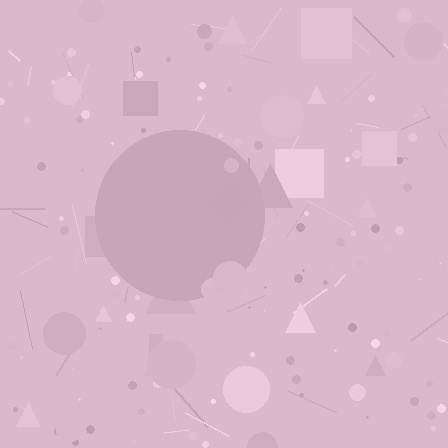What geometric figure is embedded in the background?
A circle is embedded in the background.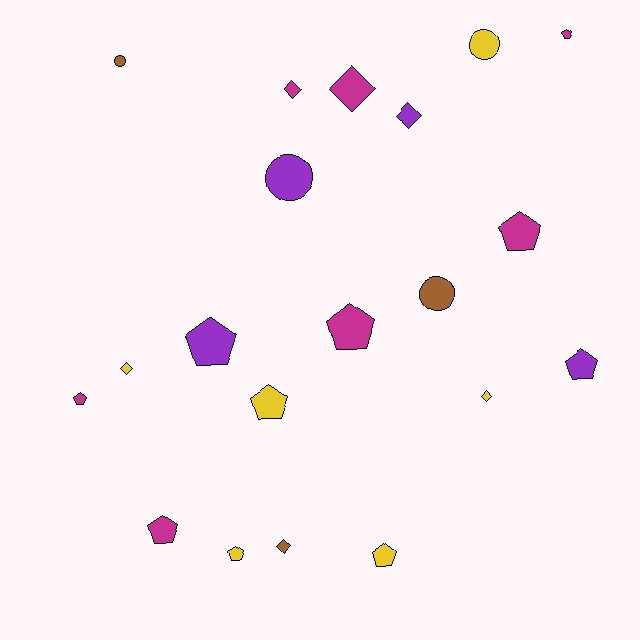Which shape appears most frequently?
Pentagon, with 10 objects.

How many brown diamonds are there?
There is 1 brown diamond.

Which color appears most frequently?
Magenta, with 7 objects.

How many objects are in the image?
There are 20 objects.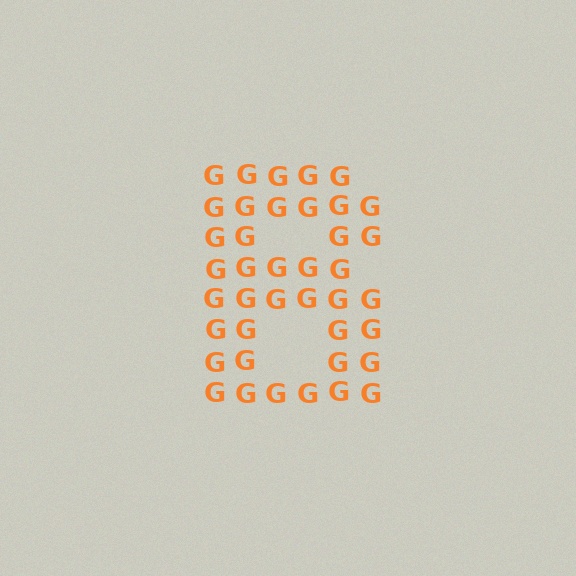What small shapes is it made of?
It is made of small letter G's.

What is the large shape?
The large shape is the letter B.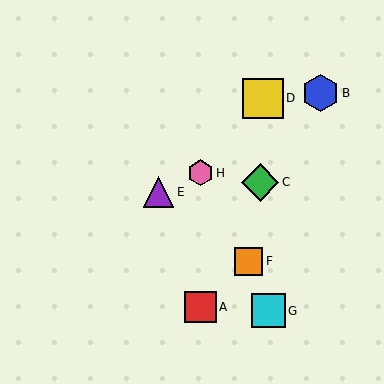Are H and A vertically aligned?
Yes, both are at x≈200.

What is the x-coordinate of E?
Object E is at x≈159.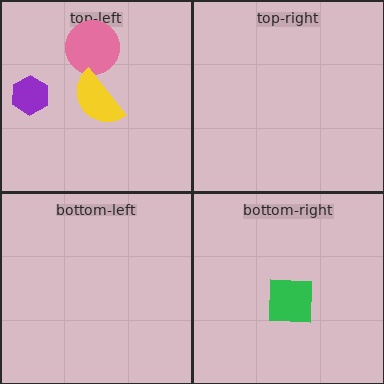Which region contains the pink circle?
The top-left region.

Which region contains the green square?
The bottom-right region.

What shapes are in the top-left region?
The pink circle, the purple hexagon, the yellow semicircle.